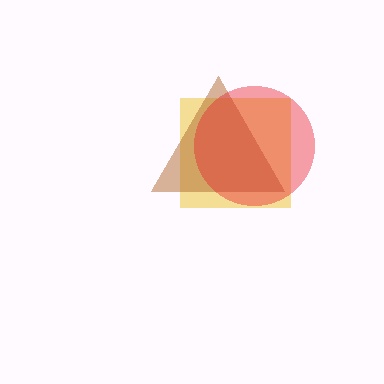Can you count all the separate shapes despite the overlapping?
Yes, there are 3 separate shapes.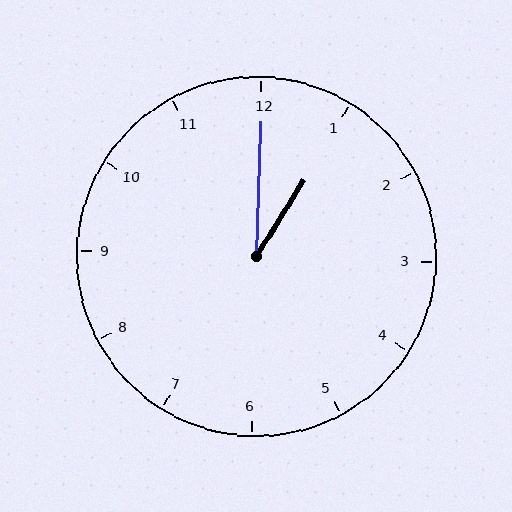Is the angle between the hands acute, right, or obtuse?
It is acute.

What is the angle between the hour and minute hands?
Approximately 30 degrees.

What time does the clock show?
1:00.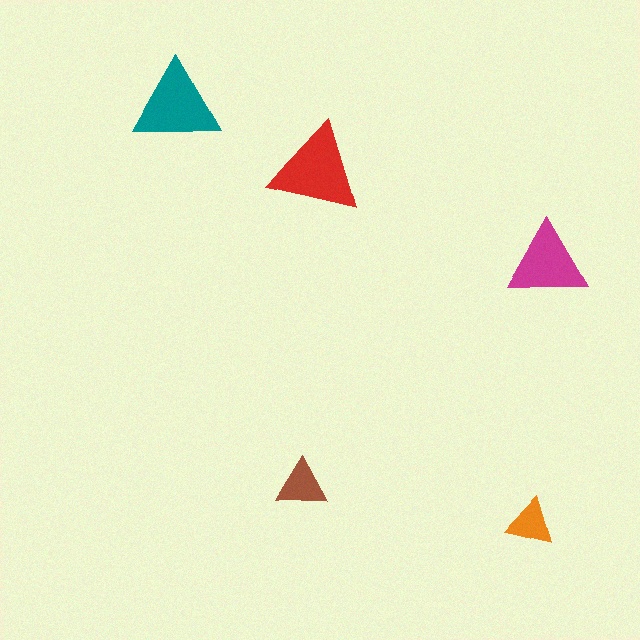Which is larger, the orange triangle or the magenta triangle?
The magenta one.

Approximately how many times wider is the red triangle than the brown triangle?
About 2 times wider.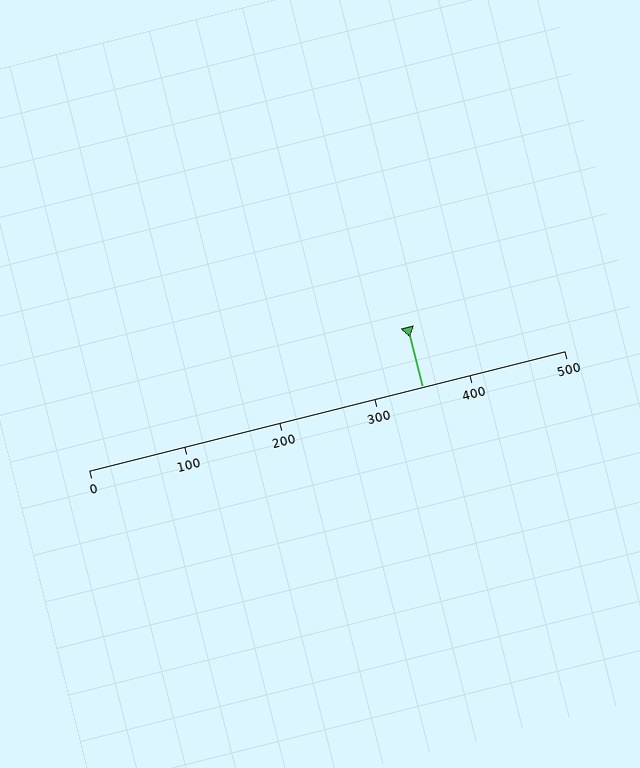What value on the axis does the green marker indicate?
The marker indicates approximately 350.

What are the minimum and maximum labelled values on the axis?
The axis runs from 0 to 500.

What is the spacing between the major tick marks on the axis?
The major ticks are spaced 100 apart.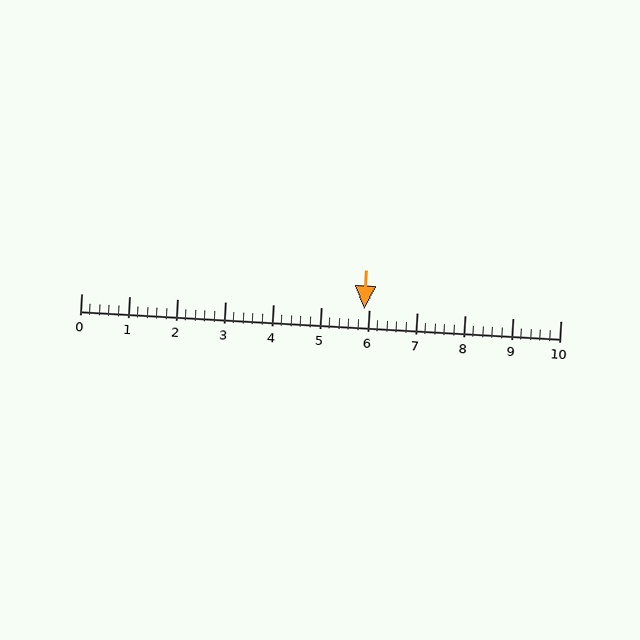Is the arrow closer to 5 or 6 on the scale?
The arrow is closer to 6.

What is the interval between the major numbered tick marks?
The major tick marks are spaced 1 units apart.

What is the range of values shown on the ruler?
The ruler shows values from 0 to 10.